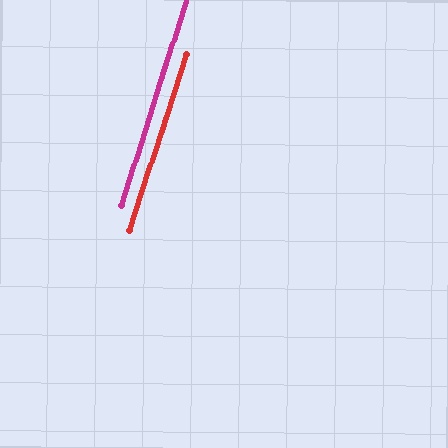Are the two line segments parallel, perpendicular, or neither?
Parallel — their directions differ by only 0.6°.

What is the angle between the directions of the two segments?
Approximately 1 degree.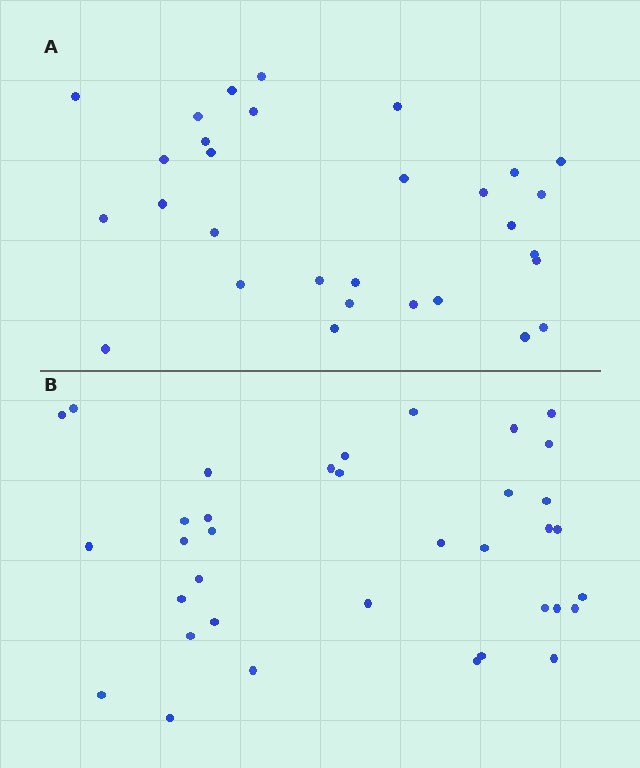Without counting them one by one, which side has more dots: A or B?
Region B (the bottom region) has more dots.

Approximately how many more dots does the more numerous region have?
Region B has about 6 more dots than region A.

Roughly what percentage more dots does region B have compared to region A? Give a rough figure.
About 20% more.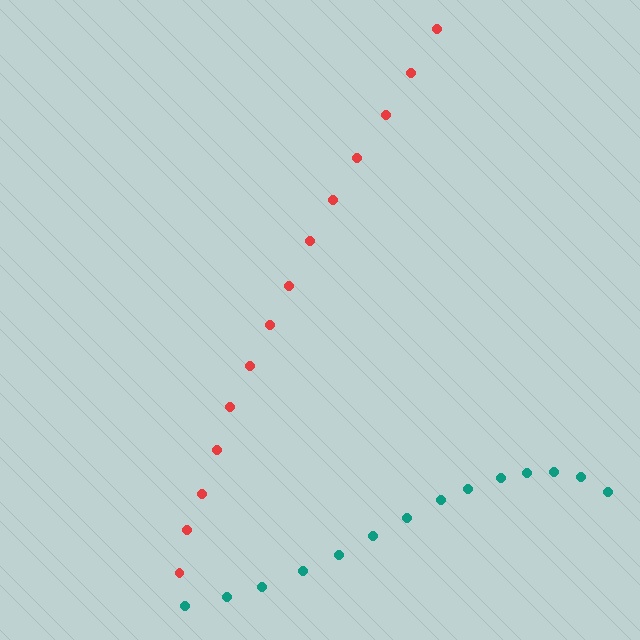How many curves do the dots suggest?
There are 2 distinct paths.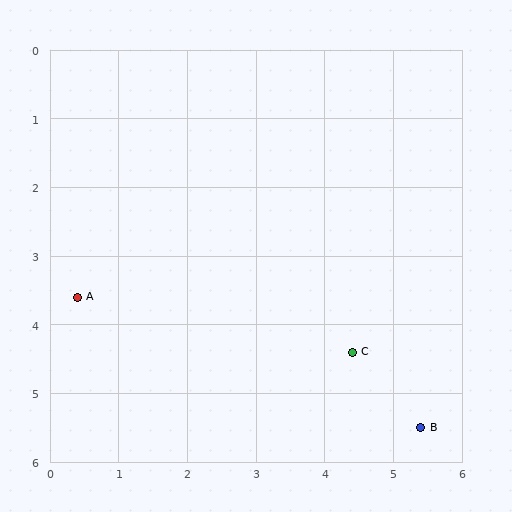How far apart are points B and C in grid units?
Points B and C are about 1.5 grid units apart.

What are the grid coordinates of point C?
Point C is at approximately (4.4, 4.4).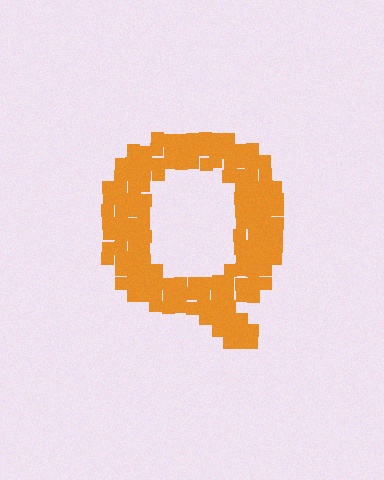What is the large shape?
The large shape is the letter Q.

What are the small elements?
The small elements are squares.